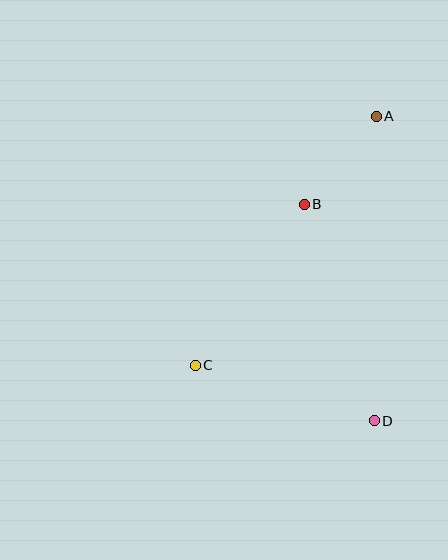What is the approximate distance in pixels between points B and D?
The distance between B and D is approximately 227 pixels.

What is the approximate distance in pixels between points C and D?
The distance between C and D is approximately 187 pixels.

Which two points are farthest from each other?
Points A and C are farthest from each other.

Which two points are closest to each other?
Points A and B are closest to each other.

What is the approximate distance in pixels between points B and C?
The distance between B and C is approximately 195 pixels.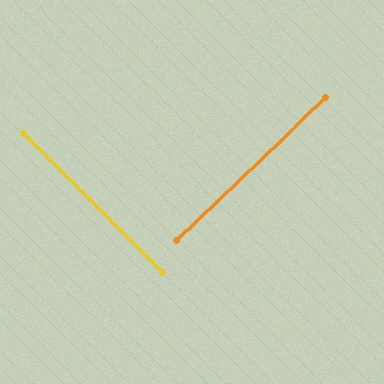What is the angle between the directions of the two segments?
Approximately 89 degrees.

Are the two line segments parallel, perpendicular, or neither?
Perpendicular — they meet at approximately 89°.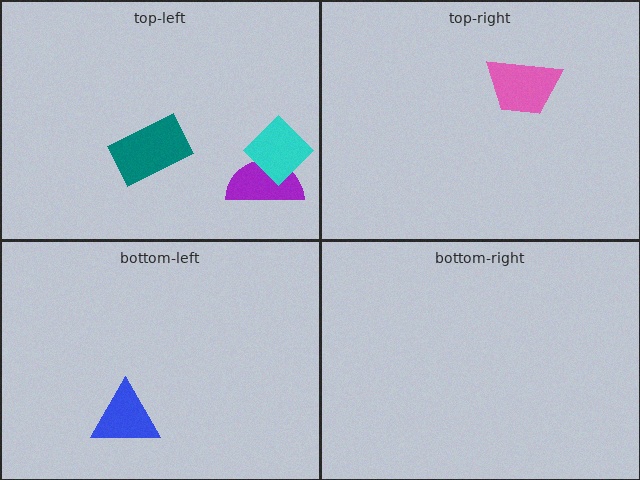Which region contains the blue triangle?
The bottom-left region.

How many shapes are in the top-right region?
1.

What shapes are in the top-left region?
The purple semicircle, the cyan diamond, the teal rectangle.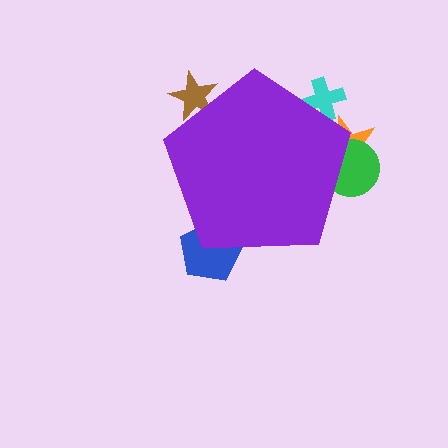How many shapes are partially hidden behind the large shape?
5 shapes are partially hidden.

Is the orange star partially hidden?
Yes, the orange star is partially hidden behind the purple pentagon.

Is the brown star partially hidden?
Yes, the brown star is partially hidden behind the purple pentagon.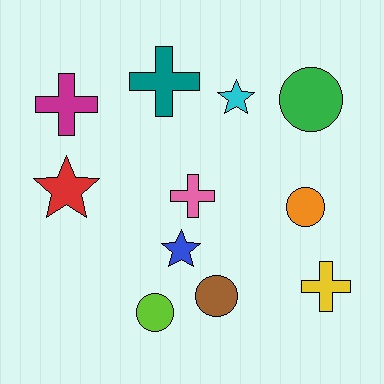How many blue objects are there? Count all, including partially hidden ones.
There is 1 blue object.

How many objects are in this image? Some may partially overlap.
There are 11 objects.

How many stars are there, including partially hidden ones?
There are 3 stars.